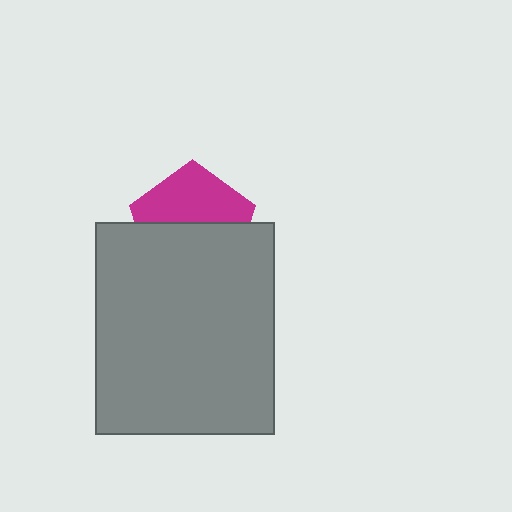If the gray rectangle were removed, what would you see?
You would see the complete magenta pentagon.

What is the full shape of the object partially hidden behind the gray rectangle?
The partially hidden object is a magenta pentagon.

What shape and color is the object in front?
The object in front is a gray rectangle.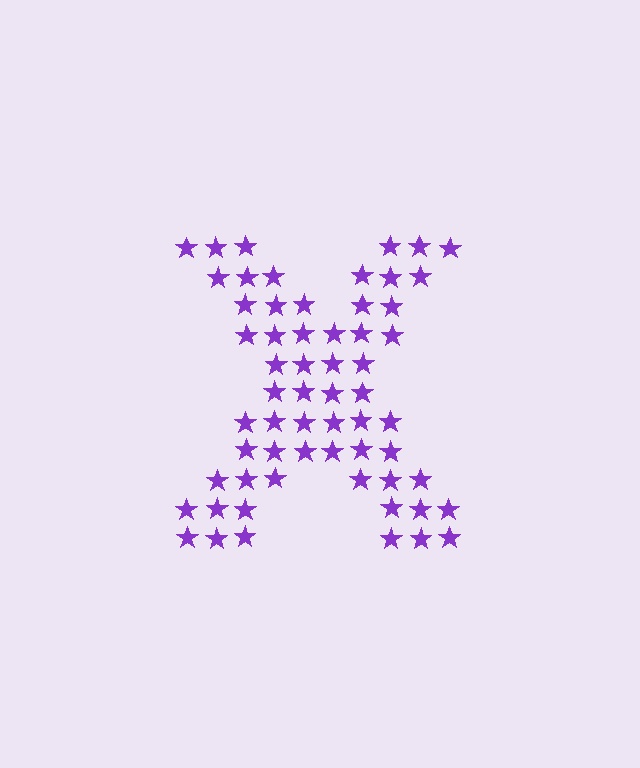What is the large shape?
The large shape is the letter X.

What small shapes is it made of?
It is made of small stars.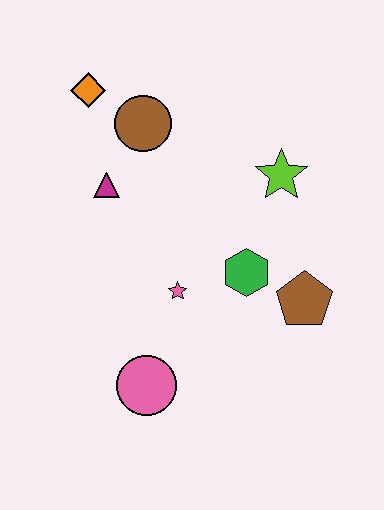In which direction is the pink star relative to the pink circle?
The pink star is above the pink circle.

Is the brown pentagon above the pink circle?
Yes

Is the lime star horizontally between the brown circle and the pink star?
No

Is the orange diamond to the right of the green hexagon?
No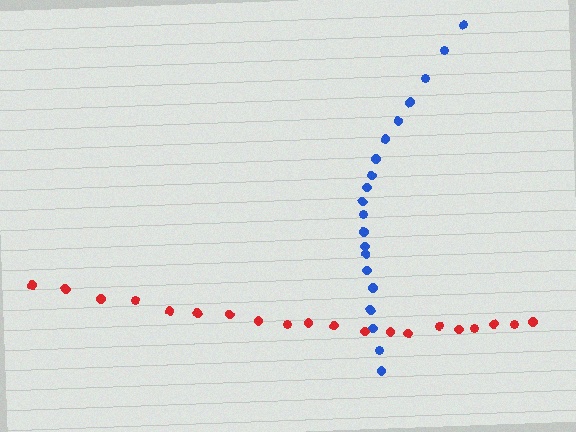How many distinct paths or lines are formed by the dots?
There are 2 distinct paths.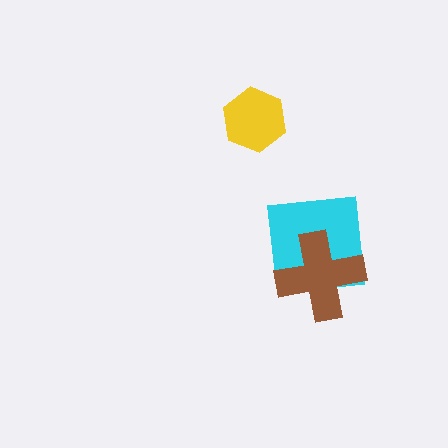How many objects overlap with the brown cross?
1 object overlaps with the brown cross.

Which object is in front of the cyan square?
The brown cross is in front of the cyan square.